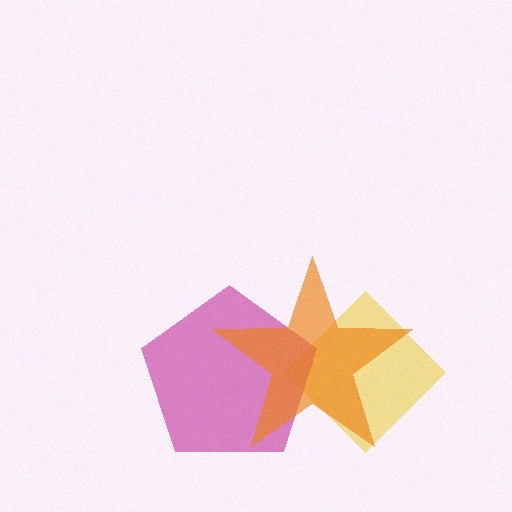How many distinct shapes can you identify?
There are 3 distinct shapes: a yellow diamond, a magenta pentagon, an orange star.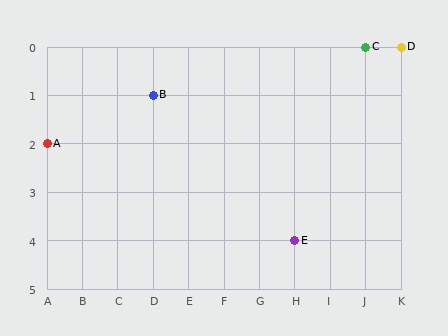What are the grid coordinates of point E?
Point E is at grid coordinates (H, 4).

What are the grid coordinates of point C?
Point C is at grid coordinates (J, 0).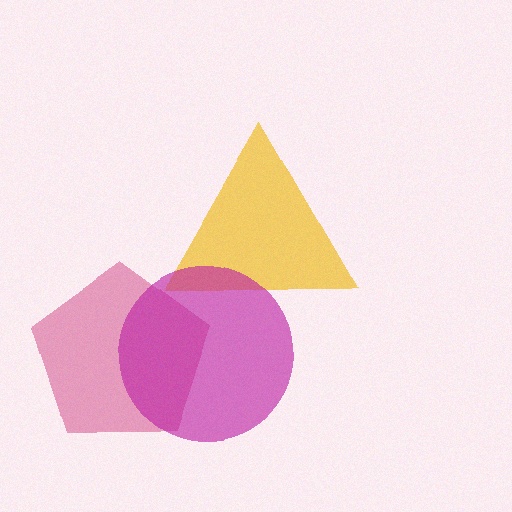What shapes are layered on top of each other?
The layered shapes are: a pink pentagon, a yellow triangle, a magenta circle.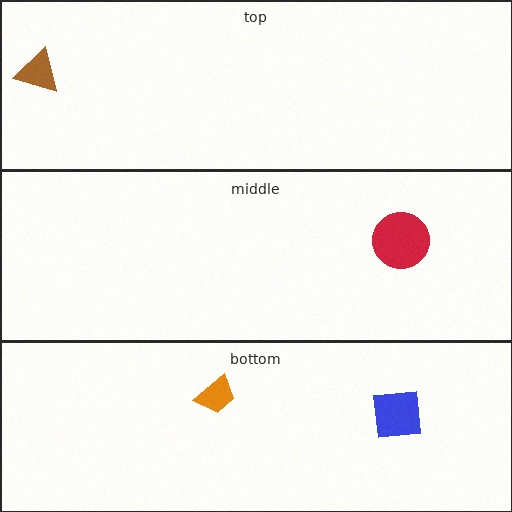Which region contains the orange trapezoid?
The bottom region.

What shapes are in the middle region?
The red circle.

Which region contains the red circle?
The middle region.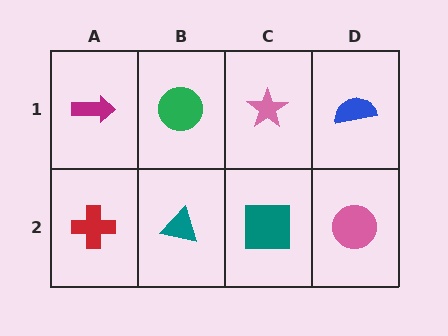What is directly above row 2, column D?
A blue semicircle.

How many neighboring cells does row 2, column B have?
3.